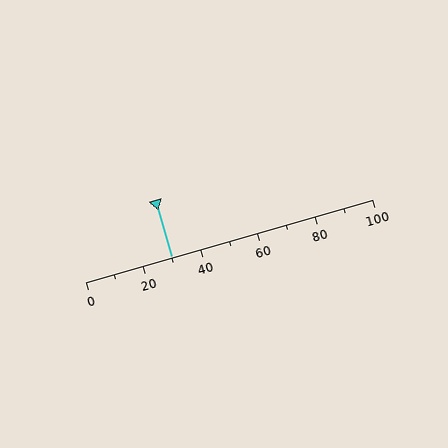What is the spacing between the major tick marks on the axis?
The major ticks are spaced 20 apart.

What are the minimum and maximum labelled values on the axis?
The axis runs from 0 to 100.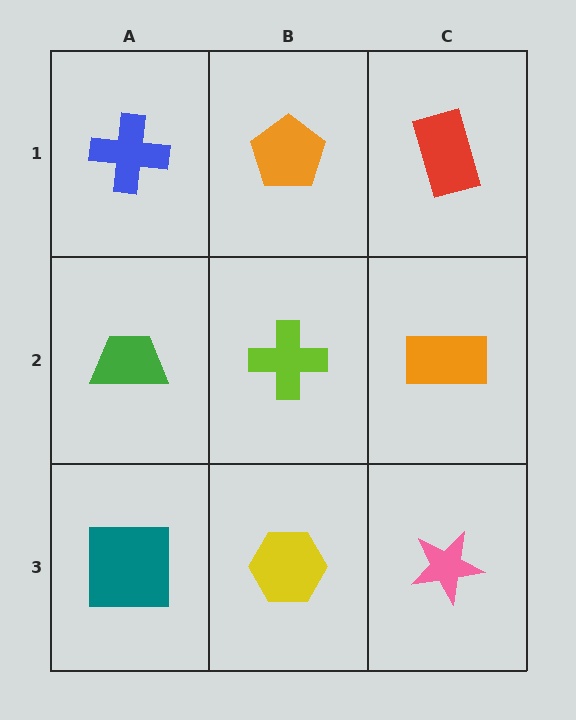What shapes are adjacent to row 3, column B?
A lime cross (row 2, column B), a teal square (row 3, column A), a pink star (row 3, column C).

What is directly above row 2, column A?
A blue cross.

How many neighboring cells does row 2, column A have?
3.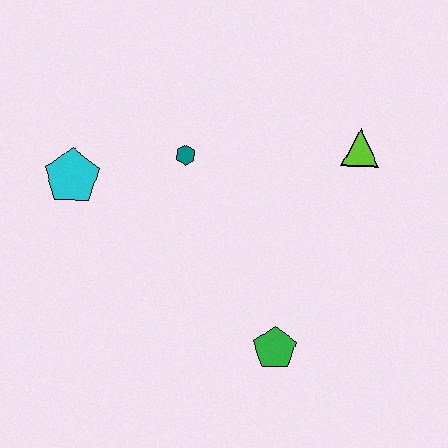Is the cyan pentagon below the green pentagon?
No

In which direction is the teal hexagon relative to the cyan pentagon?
The teal hexagon is to the right of the cyan pentagon.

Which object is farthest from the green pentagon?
The cyan pentagon is farthest from the green pentagon.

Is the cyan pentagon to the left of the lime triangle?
Yes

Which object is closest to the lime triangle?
The teal hexagon is closest to the lime triangle.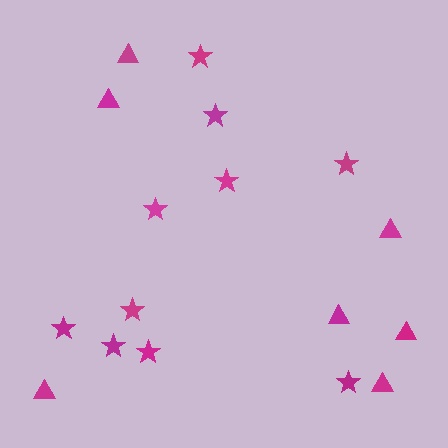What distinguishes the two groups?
There are 2 groups: one group of stars (10) and one group of triangles (7).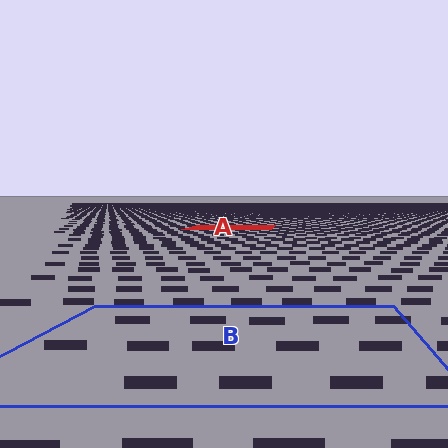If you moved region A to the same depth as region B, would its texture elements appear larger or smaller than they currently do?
They would appear larger. At a closer depth, the same texture elements are projected at a bigger on-screen size.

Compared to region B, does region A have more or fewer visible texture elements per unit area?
Region A has more texture elements per unit area — they are packed more densely because it is farther away.